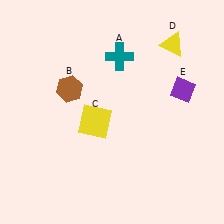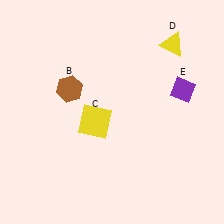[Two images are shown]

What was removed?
The teal cross (A) was removed in Image 2.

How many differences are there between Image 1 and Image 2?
There is 1 difference between the two images.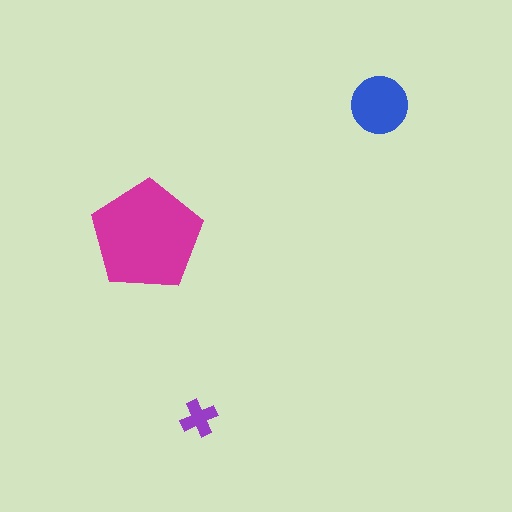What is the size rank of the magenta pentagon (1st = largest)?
1st.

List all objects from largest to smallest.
The magenta pentagon, the blue circle, the purple cross.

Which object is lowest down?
The purple cross is bottommost.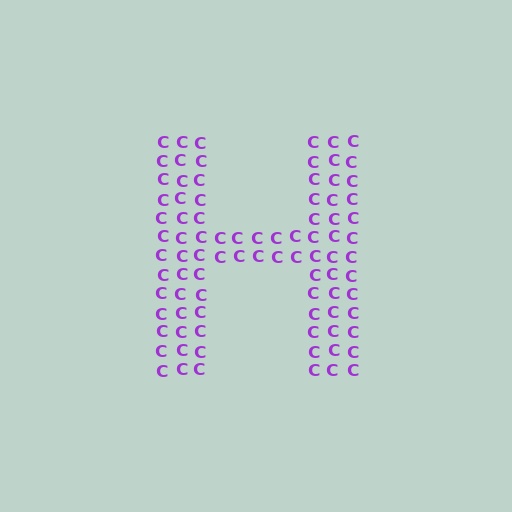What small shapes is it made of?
It is made of small letter C's.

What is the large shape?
The large shape is the letter H.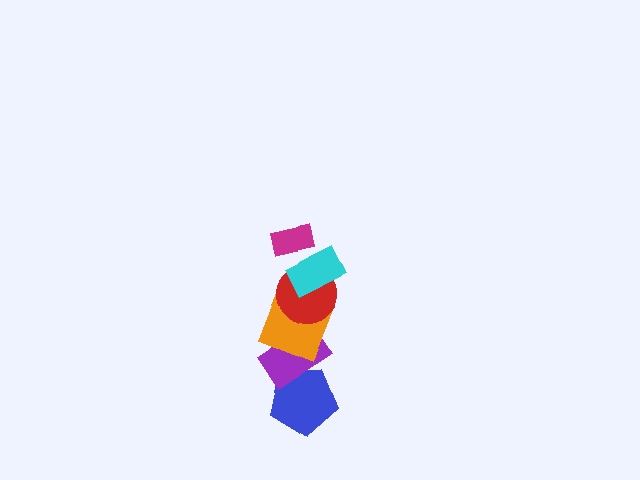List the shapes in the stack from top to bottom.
From top to bottom: the magenta rectangle, the cyan rectangle, the red circle, the orange square, the purple rectangle, the blue pentagon.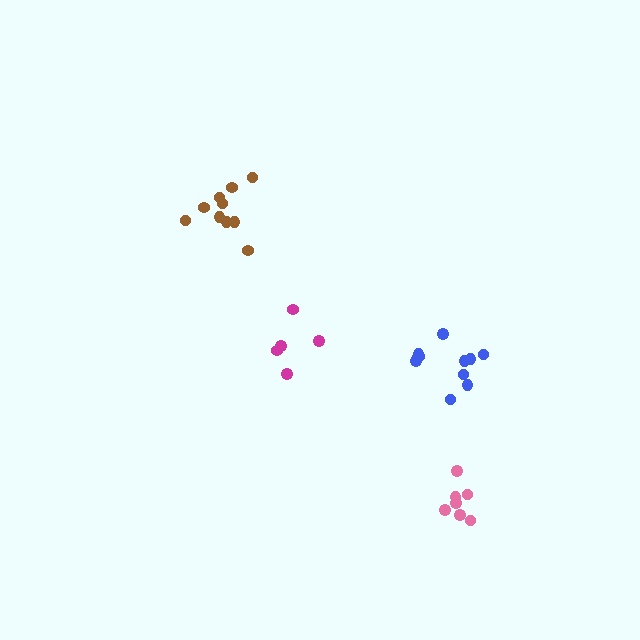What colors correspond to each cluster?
The clusters are colored: magenta, blue, pink, brown.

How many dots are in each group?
Group 1: 5 dots, Group 2: 11 dots, Group 3: 7 dots, Group 4: 10 dots (33 total).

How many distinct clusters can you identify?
There are 4 distinct clusters.